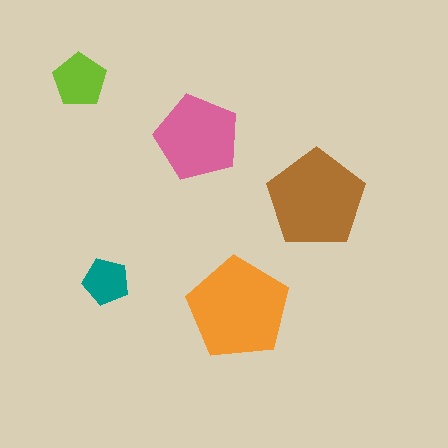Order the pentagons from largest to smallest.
the orange one, the brown one, the pink one, the lime one, the teal one.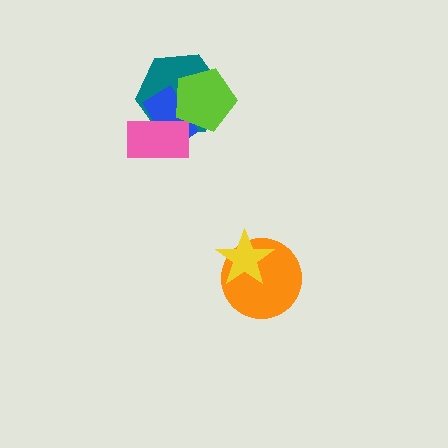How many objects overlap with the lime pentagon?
2 objects overlap with the lime pentagon.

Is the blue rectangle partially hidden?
Yes, it is partially covered by another shape.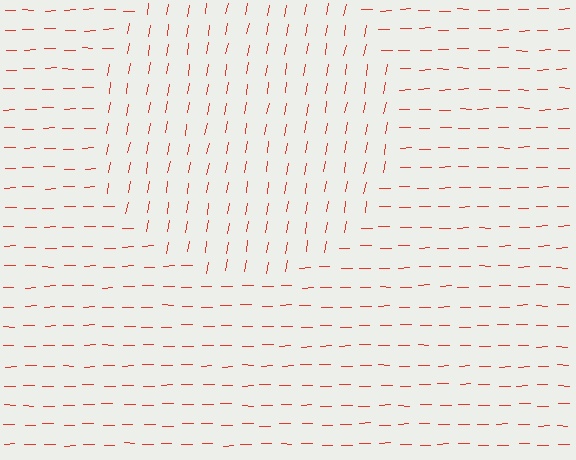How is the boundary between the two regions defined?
The boundary is defined purely by a change in line orientation (approximately 79 degrees difference). All lines are the same color and thickness.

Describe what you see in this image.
The image is filled with small red line segments. A circle region in the image has lines oriented differently from the surrounding lines, creating a visible texture boundary.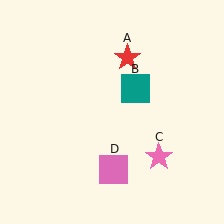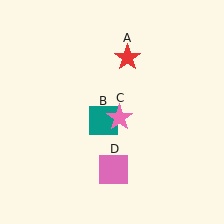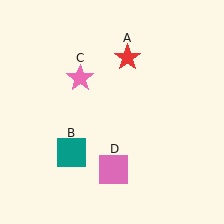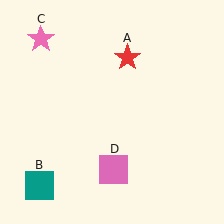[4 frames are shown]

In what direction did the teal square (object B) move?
The teal square (object B) moved down and to the left.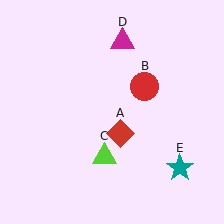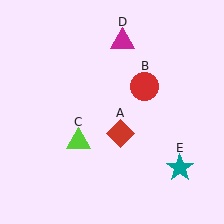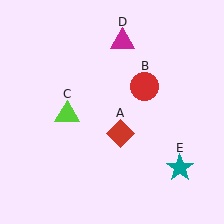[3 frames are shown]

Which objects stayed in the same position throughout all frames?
Red diamond (object A) and red circle (object B) and magenta triangle (object D) and teal star (object E) remained stationary.